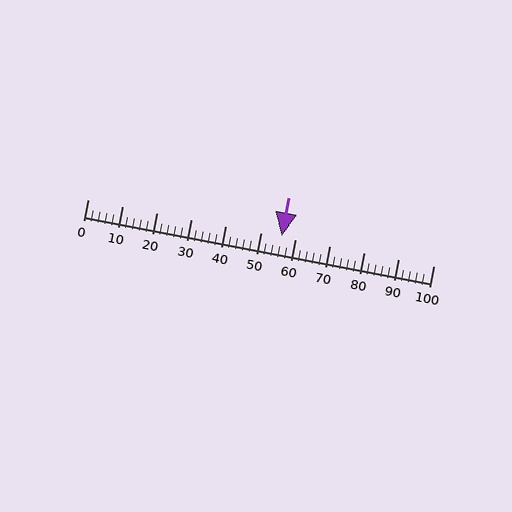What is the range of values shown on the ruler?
The ruler shows values from 0 to 100.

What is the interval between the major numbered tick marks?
The major tick marks are spaced 10 units apart.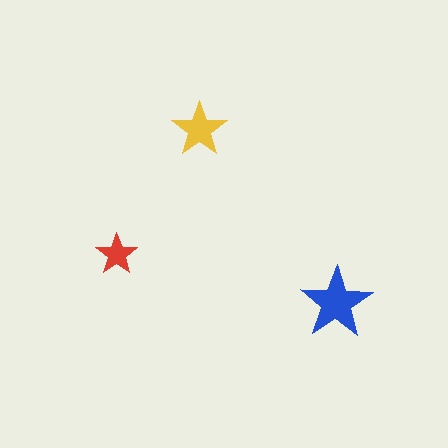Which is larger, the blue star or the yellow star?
The blue one.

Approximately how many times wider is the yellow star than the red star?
About 1.5 times wider.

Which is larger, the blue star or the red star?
The blue one.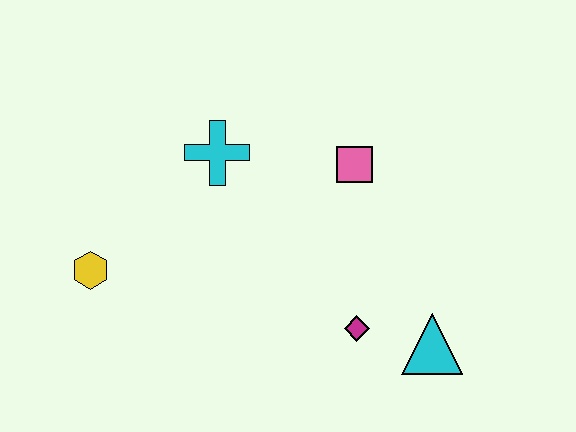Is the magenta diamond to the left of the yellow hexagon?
No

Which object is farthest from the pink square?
The yellow hexagon is farthest from the pink square.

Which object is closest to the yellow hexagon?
The cyan cross is closest to the yellow hexagon.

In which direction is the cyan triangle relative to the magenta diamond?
The cyan triangle is to the right of the magenta diamond.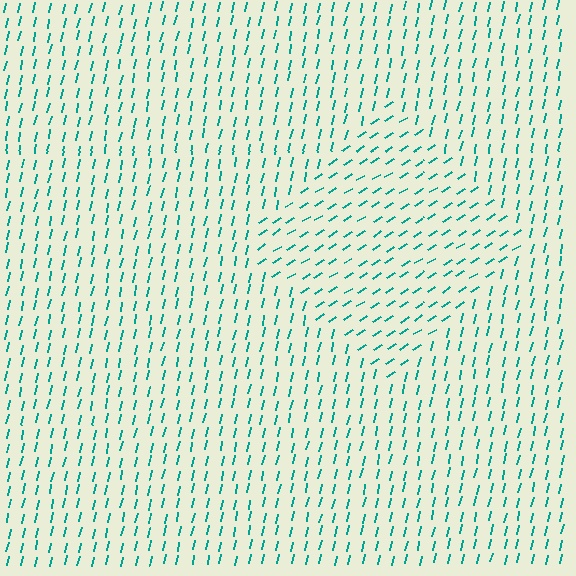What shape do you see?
I see a diamond.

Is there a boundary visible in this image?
Yes, there is a texture boundary formed by a change in line orientation.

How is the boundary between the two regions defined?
The boundary is defined purely by a change in line orientation (approximately 45 degrees difference). All lines are the same color and thickness.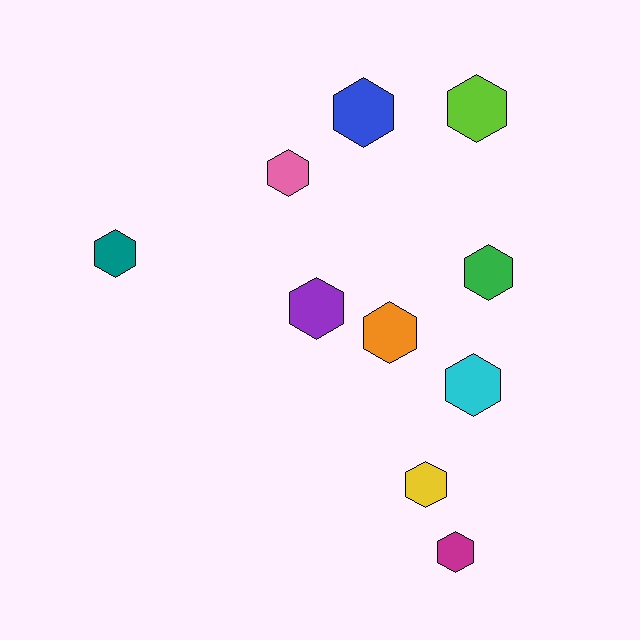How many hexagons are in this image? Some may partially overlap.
There are 10 hexagons.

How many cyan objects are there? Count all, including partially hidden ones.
There is 1 cyan object.